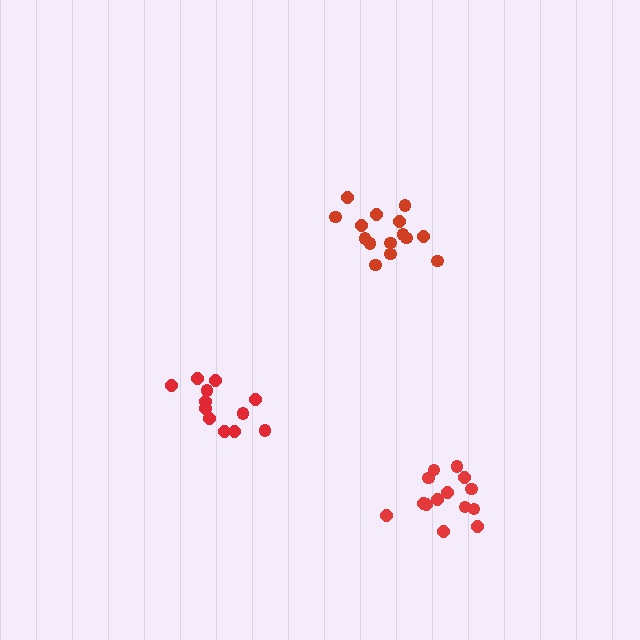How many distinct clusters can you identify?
There are 3 distinct clusters.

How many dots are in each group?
Group 1: 15 dots, Group 2: 12 dots, Group 3: 14 dots (41 total).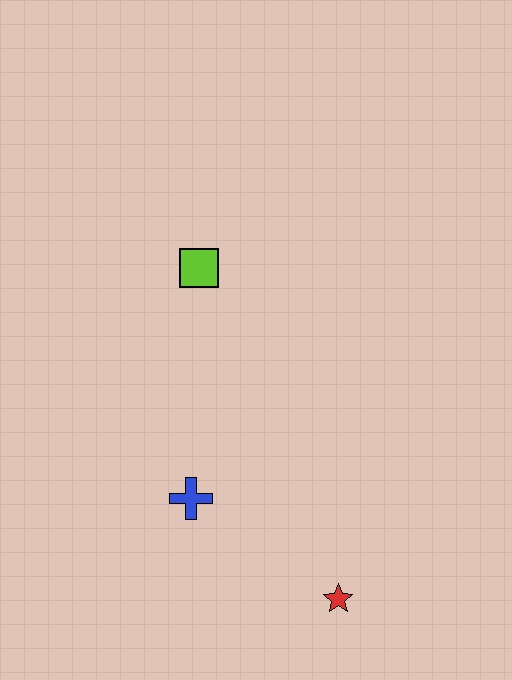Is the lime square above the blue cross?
Yes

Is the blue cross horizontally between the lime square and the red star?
No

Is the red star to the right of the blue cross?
Yes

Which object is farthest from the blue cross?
The lime square is farthest from the blue cross.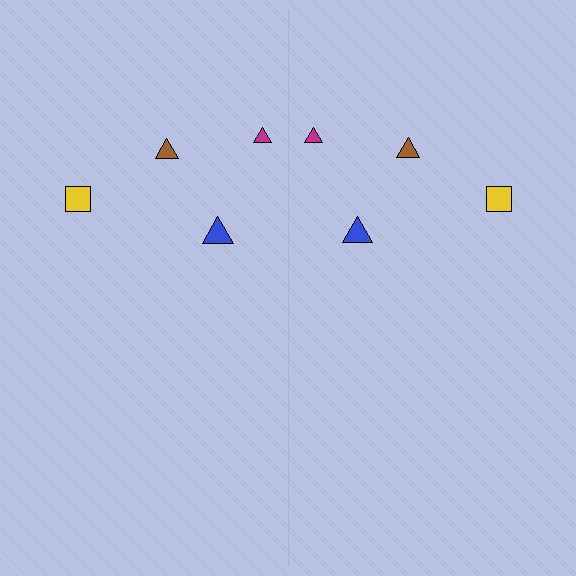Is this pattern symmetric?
Yes, this pattern has bilateral (reflection) symmetry.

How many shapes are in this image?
There are 8 shapes in this image.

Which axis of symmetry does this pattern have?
The pattern has a vertical axis of symmetry running through the center of the image.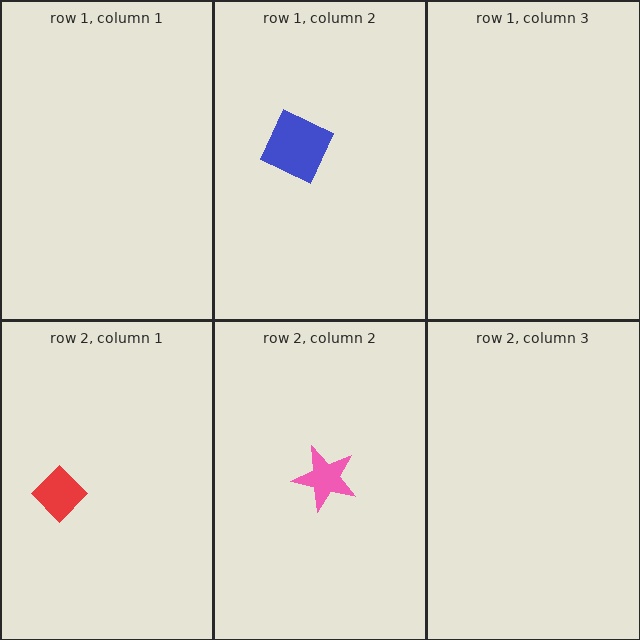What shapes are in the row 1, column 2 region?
The blue square.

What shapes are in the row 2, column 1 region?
The red diamond.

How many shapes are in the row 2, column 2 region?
1.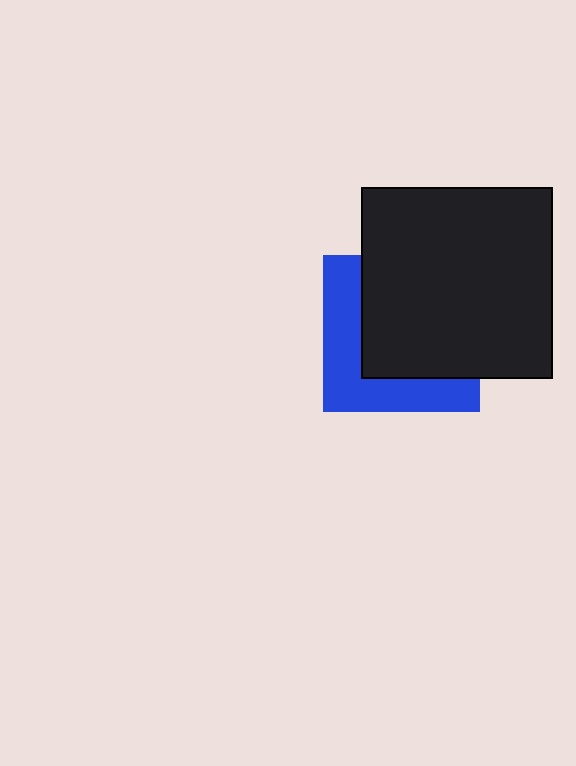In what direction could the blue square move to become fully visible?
The blue square could move toward the lower-left. That would shift it out from behind the black square entirely.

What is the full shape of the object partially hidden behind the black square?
The partially hidden object is a blue square.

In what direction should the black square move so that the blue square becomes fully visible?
The black square should move toward the upper-right. That is the shortest direction to clear the overlap and leave the blue square fully visible.